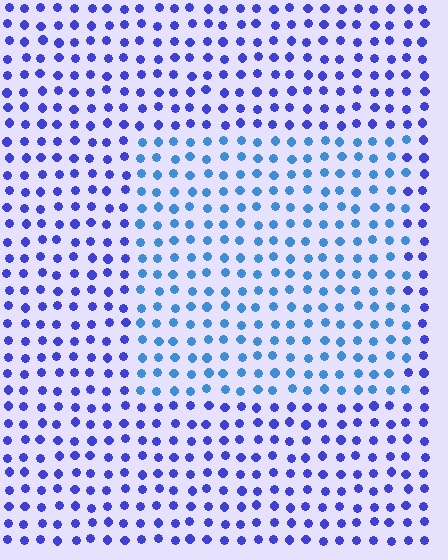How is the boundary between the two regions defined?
The boundary is defined purely by a slight shift in hue (about 31 degrees). Spacing, size, and orientation are identical on both sides.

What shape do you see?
I see a rectangle.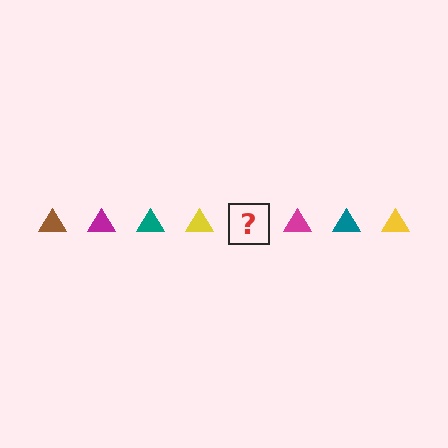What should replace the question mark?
The question mark should be replaced with a brown triangle.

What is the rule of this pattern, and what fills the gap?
The rule is that the pattern cycles through brown, magenta, teal, yellow triangles. The gap should be filled with a brown triangle.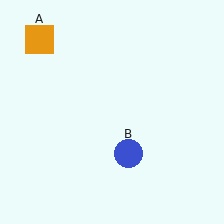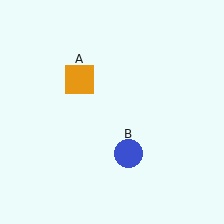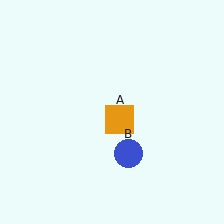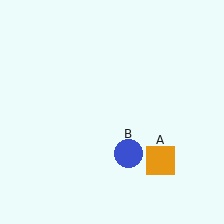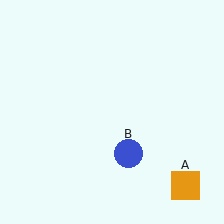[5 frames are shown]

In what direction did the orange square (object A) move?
The orange square (object A) moved down and to the right.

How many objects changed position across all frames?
1 object changed position: orange square (object A).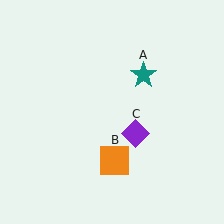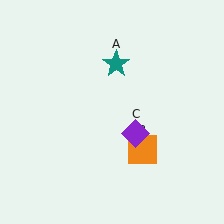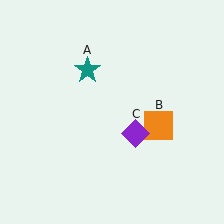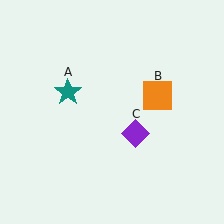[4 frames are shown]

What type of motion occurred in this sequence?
The teal star (object A), orange square (object B) rotated counterclockwise around the center of the scene.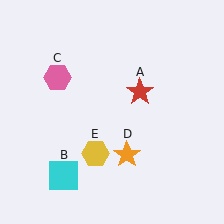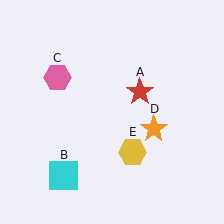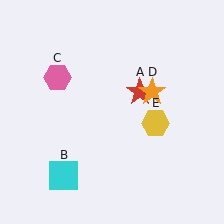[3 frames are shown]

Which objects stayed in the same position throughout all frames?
Red star (object A) and cyan square (object B) and pink hexagon (object C) remained stationary.